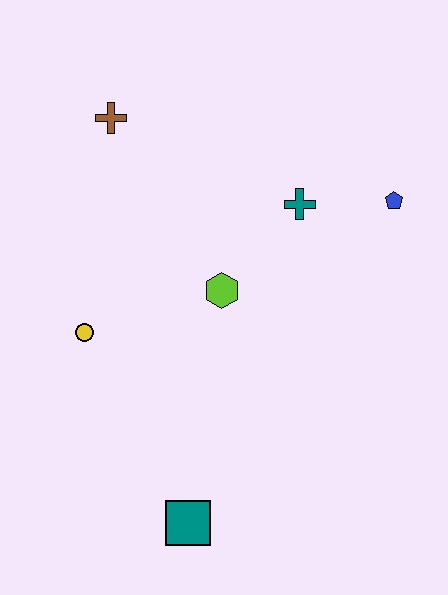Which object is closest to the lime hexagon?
The teal cross is closest to the lime hexagon.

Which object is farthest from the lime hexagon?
The teal square is farthest from the lime hexagon.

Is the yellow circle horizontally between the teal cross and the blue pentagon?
No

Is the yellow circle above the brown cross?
No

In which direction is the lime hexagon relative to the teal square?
The lime hexagon is above the teal square.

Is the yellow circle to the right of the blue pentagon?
No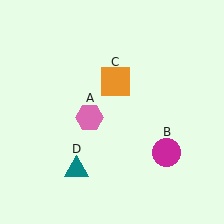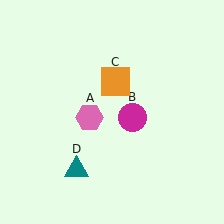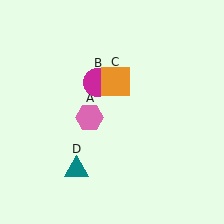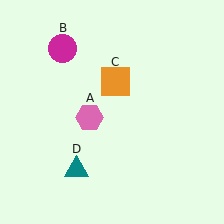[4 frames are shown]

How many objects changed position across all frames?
1 object changed position: magenta circle (object B).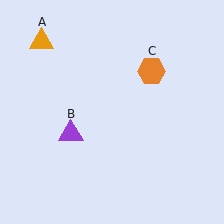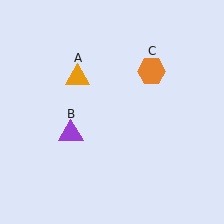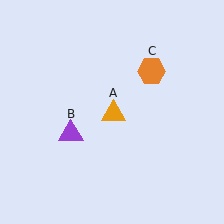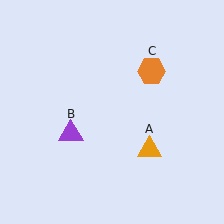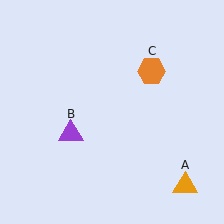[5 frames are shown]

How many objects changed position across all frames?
1 object changed position: orange triangle (object A).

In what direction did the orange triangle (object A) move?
The orange triangle (object A) moved down and to the right.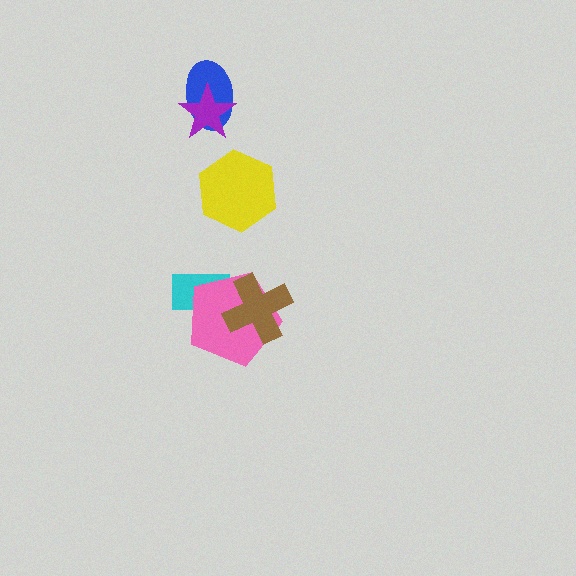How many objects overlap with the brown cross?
1 object overlaps with the brown cross.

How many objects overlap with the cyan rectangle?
1 object overlaps with the cyan rectangle.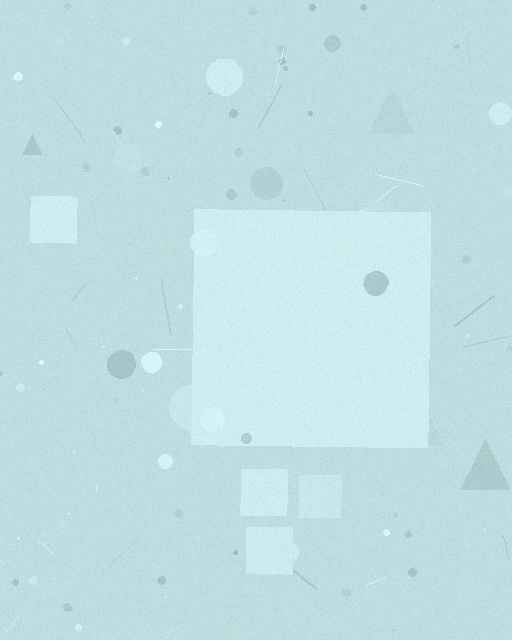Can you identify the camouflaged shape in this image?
The camouflaged shape is a square.